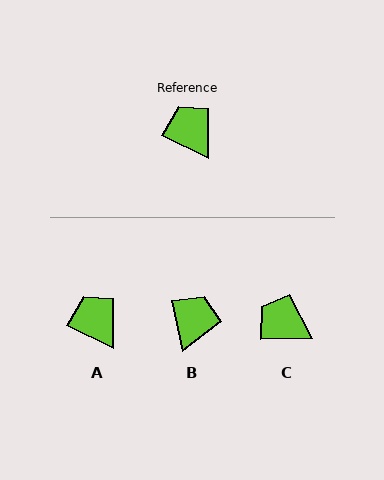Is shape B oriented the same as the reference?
No, it is off by about 52 degrees.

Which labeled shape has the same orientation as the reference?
A.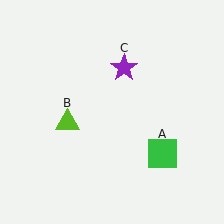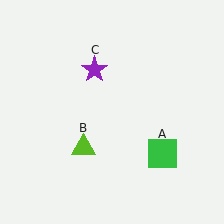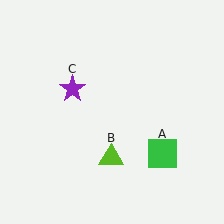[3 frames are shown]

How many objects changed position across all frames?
2 objects changed position: lime triangle (object B), purple star (object C).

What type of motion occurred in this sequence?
The lime triangle (object B), purple star (object C) rotated counterclockwise around the center of the scene.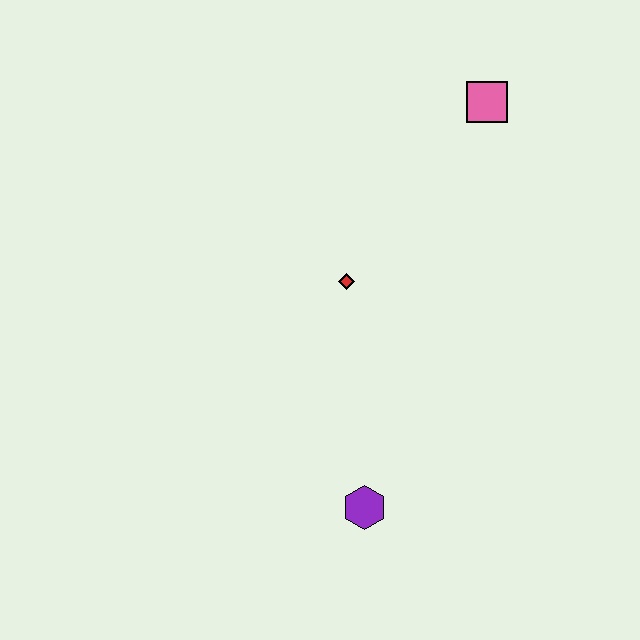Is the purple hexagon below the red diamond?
Yes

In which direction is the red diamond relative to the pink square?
The red diamond is below the pink square.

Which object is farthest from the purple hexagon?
The pink square is farthest from the purple hexagon.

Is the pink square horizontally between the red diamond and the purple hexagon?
No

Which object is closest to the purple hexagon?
The red diamond is closest to the purple hexagon.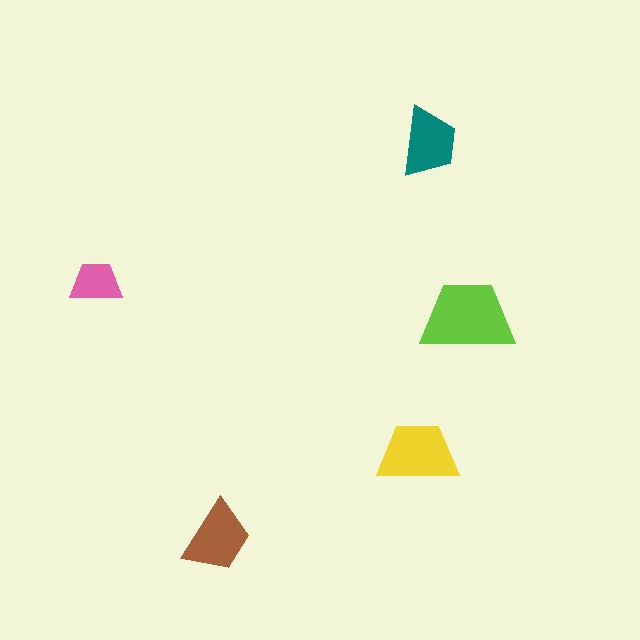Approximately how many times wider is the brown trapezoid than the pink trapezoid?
About 1.5 times wider.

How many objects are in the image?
There are 5 objects in the image.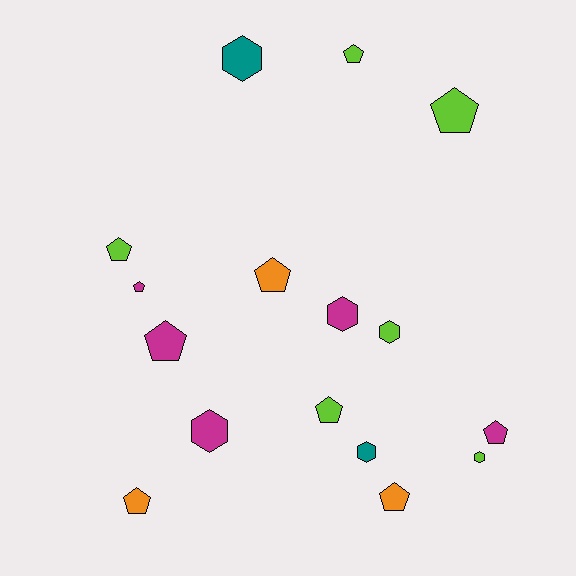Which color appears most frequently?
Lime, with 6 objects.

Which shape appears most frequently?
Pentagon, with 10 objects.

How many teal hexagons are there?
There are 2 teal hexagons.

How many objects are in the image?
There are 16 objects.